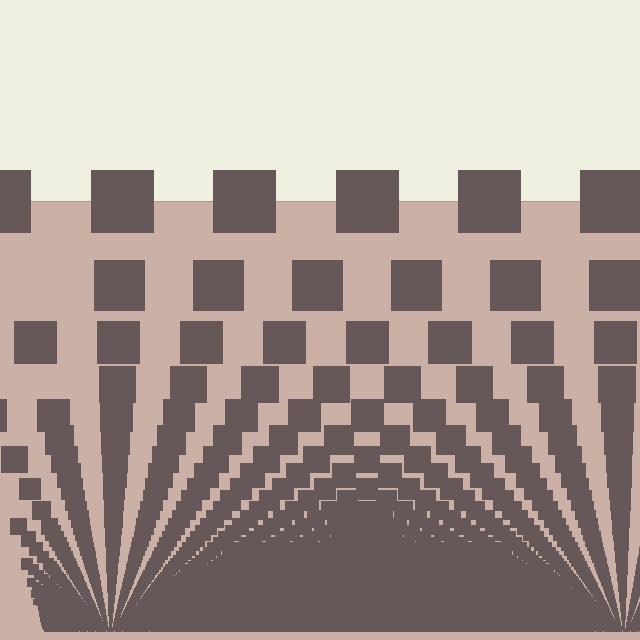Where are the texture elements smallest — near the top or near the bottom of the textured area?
Near the bottom.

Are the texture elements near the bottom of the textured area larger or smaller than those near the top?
Smaller. The gradient is inverted — elements near the bottom are smaller and denser.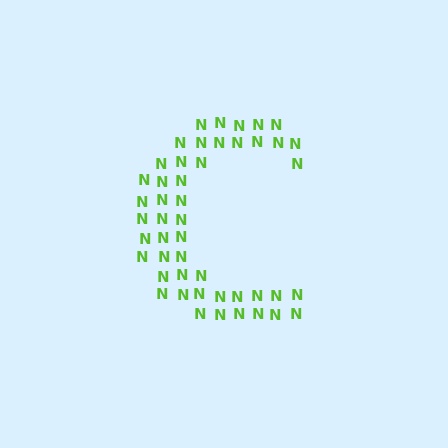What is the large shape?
The large shape is the letter C.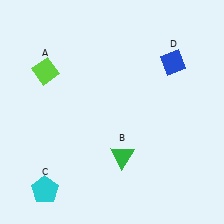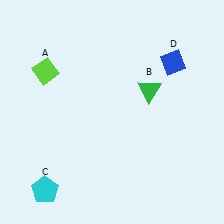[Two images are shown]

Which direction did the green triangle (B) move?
The green triangle (B) moved up.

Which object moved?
The green triangle (B) moved up.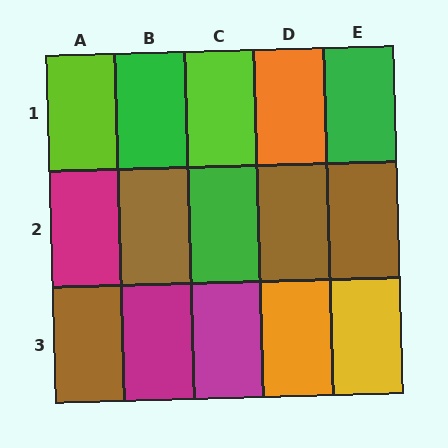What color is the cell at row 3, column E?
Yellow.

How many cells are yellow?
1 cell is yellow.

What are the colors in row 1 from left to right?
Lime, green, lime, orange, green.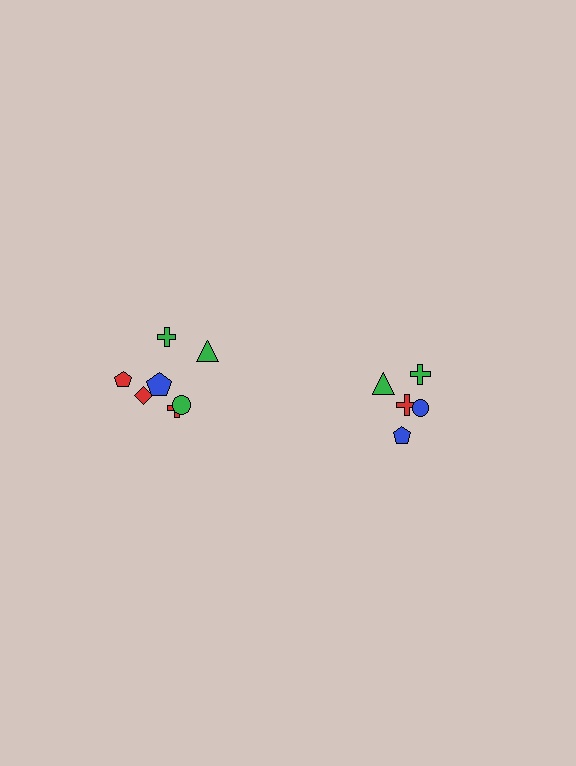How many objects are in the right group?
There are 5 objects.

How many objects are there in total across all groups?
There are 12 objects.